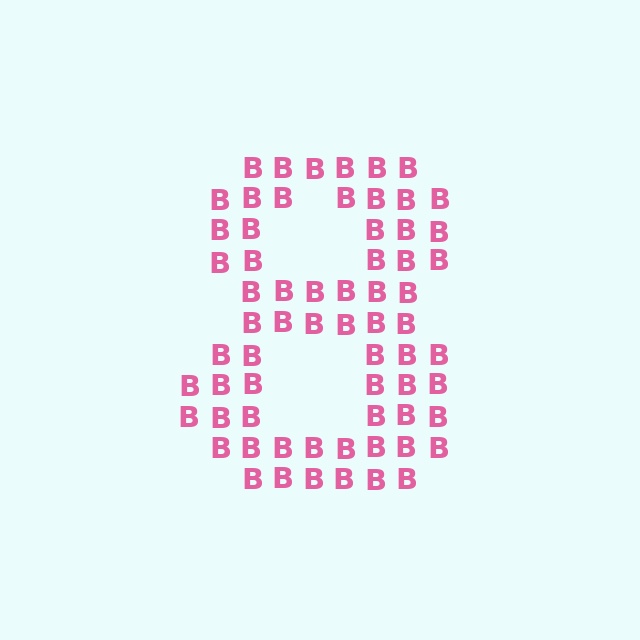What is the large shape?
The large shape is the digit 8.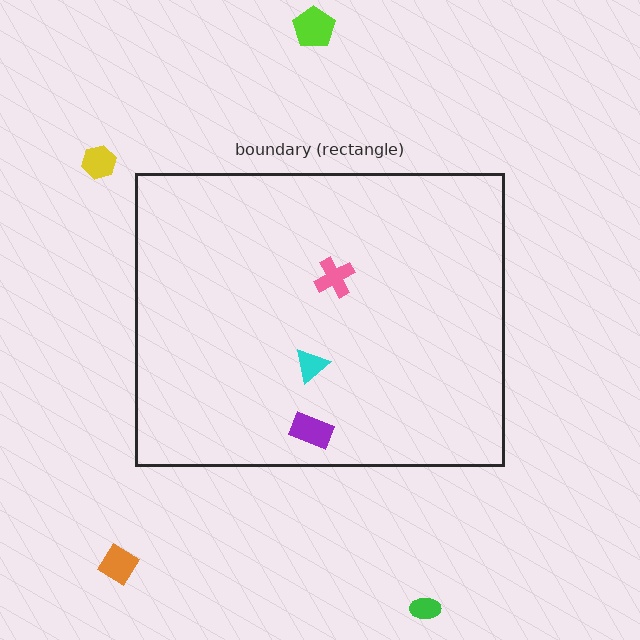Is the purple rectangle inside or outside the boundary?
Inside.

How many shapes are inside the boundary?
3 inside, 4 outside.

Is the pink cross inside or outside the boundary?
Inside.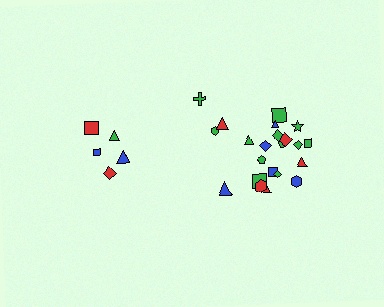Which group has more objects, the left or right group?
The right group.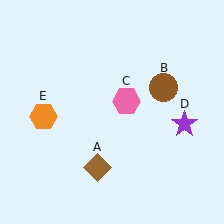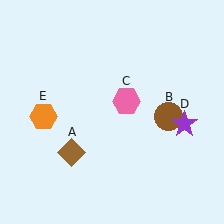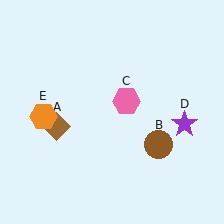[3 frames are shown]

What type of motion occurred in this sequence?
The brown diamond (object A), brown circle (object B) rotated clockwise around the center of the scene.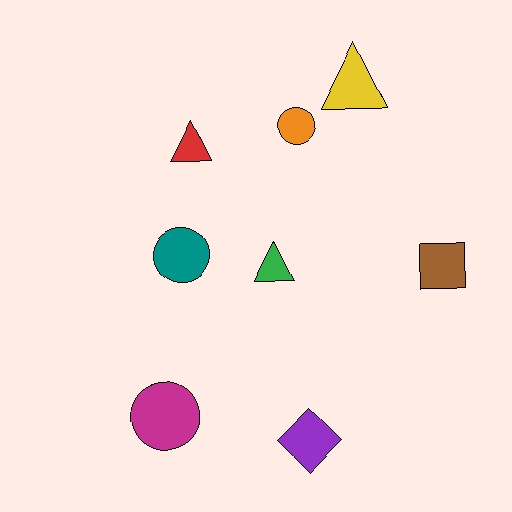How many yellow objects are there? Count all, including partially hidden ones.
There is 1 yellow object.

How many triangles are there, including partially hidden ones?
There are 3 triangles.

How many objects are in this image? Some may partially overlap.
There are 8 objects.